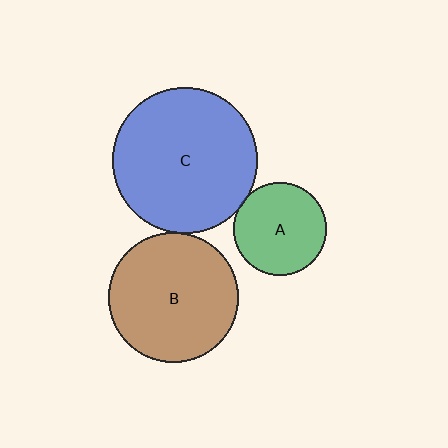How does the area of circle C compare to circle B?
Approximately 1.3 times.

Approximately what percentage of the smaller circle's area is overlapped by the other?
Approximately 5%.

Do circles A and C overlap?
Yes.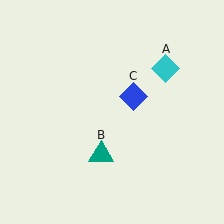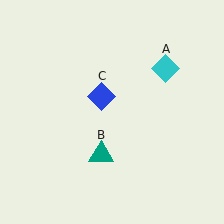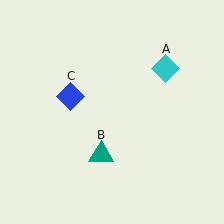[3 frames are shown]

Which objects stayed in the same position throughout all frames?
Cyan diamond (object A) and teal triangle (object B) remained stationary.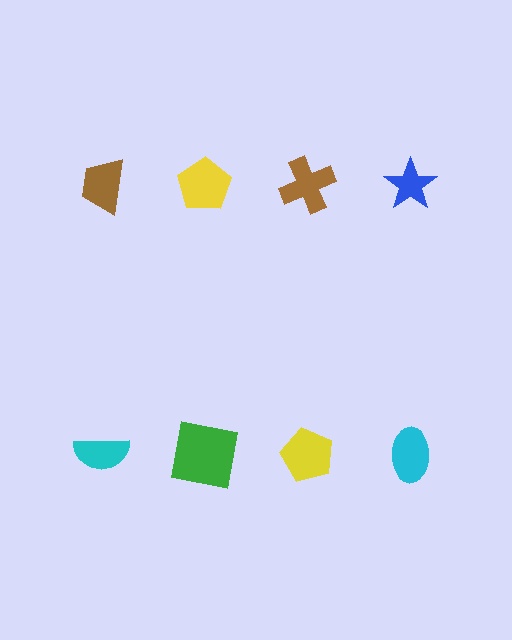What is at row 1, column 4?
A blue star.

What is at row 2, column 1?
A cyan semicircle.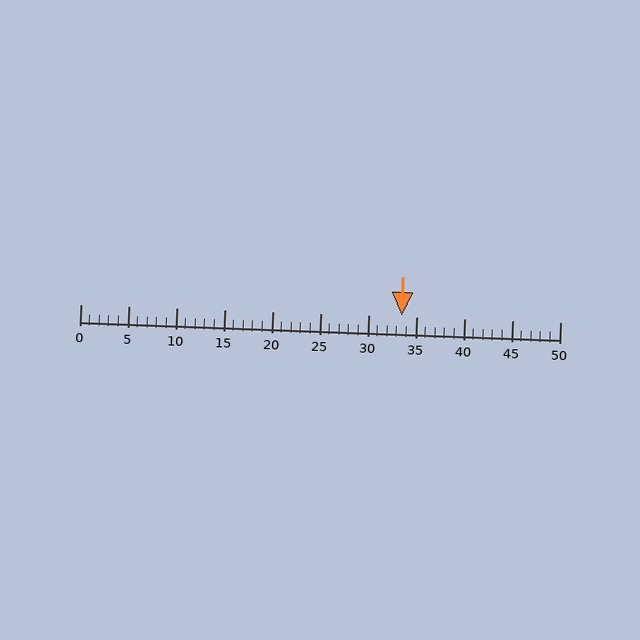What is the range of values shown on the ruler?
The ruler shows values from 0 to 50.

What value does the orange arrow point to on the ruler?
The orange arrow points to approximately 34.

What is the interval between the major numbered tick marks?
The major tick marks are spaced 5 units apart.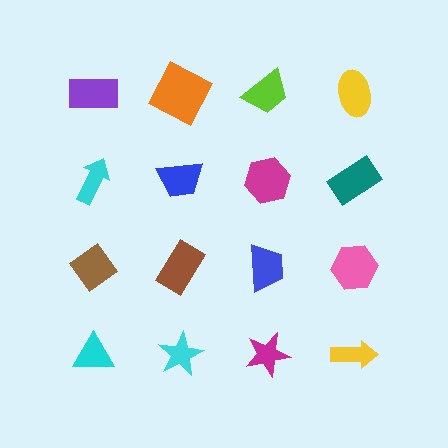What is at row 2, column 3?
A magenta hexagon.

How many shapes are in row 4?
4 shapes.